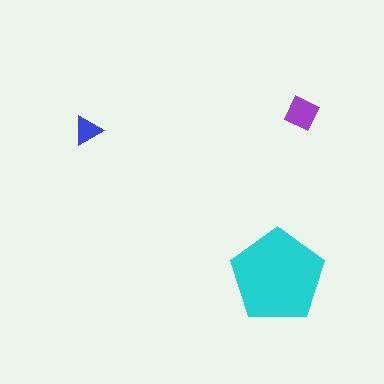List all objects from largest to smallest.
The cyan pentagon, the purple diamond, the blue triangle.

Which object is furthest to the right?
The purple diamond is rightmost.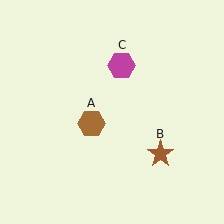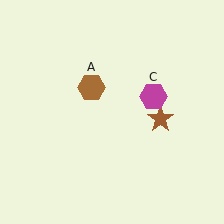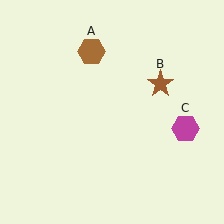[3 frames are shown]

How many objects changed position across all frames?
3 objects changed position: brown hexagon (object A), brown star (object B), magenta hexagon (object C).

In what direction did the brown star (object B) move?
The brown star (object B) moved up.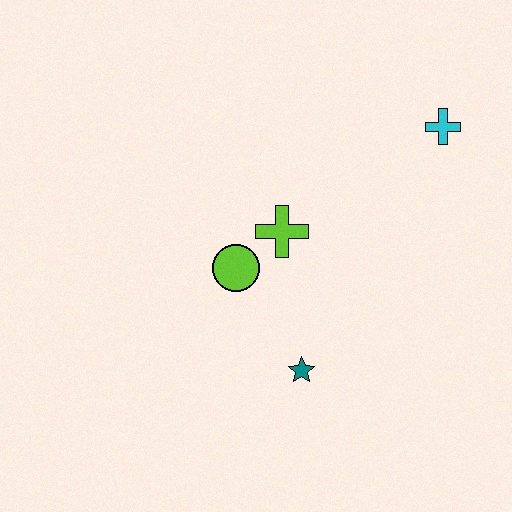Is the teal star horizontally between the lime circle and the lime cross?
No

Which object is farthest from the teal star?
The cyan cross is farthest from the teal star.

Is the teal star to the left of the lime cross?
No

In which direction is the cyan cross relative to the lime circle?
The cyan cross is to the right of the lime circle.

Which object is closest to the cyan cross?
The lime cross is closest to the cyan cross.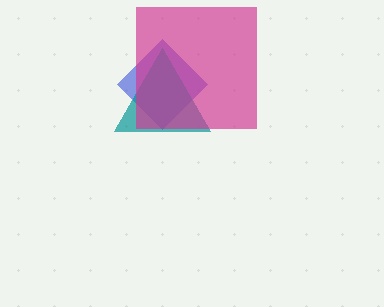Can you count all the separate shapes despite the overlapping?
Yes, there are 3 separate shapes.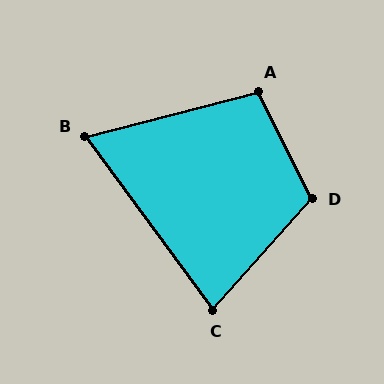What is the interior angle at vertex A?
Approximately 102 degrees (obtuse).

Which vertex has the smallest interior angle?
B, at approximately 68 degrees.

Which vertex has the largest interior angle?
D, at approximately 112 degrees.